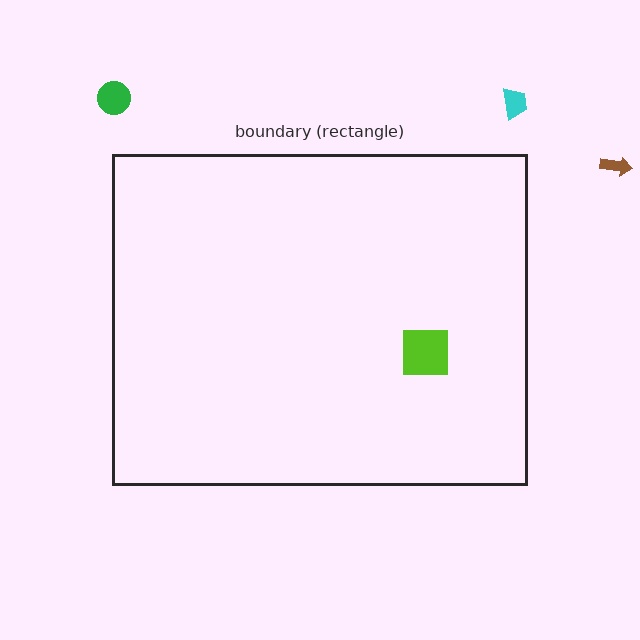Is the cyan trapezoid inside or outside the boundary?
Outside.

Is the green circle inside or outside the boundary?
Outside.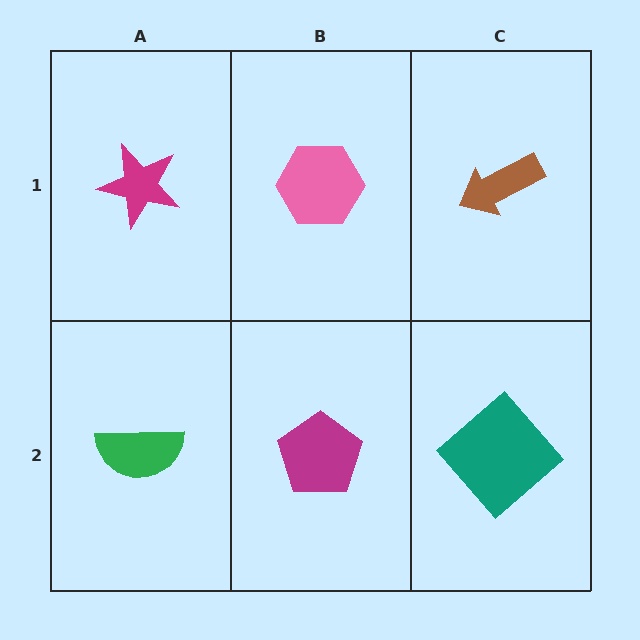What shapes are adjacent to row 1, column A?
A green semicircle (row 2, column A), a pink hexagon (row 1, column B).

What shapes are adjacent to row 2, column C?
A brown arrow (row 1, column C), a magenta pentagon (row 2, column B).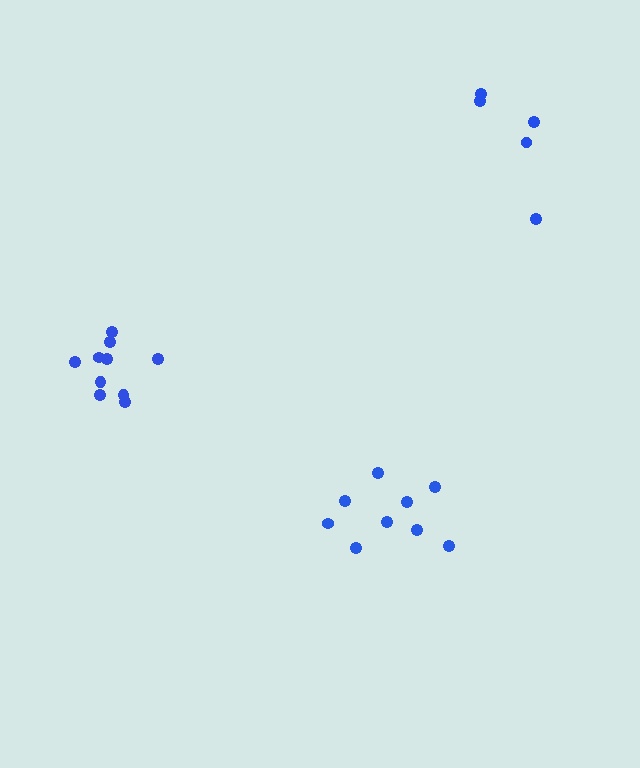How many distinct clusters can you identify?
There are 3 distinct clusters.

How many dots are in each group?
Group 1: 9 dots, Group 2: 5 dots, Group 3: 10 dots (24 total).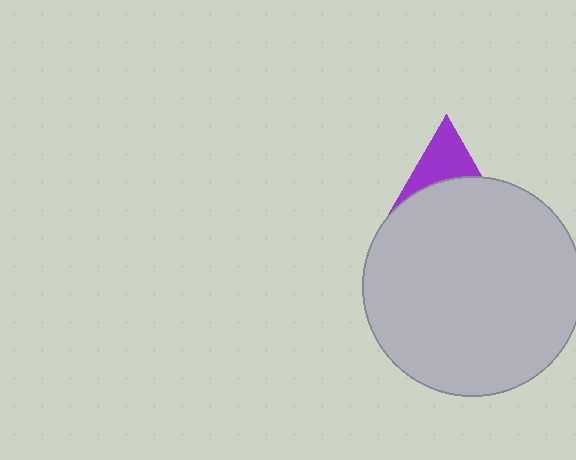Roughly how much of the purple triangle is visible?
A small part of it is visible (roughly 36%).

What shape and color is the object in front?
The object in front is a light gray circle.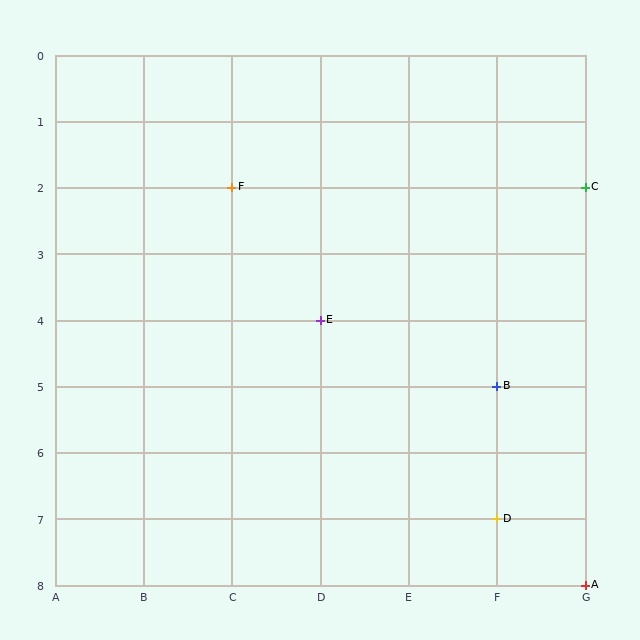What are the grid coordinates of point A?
Point A is at grid coordinates (G, 8).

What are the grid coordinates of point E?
Point E is at grid coordinates (D, 4).